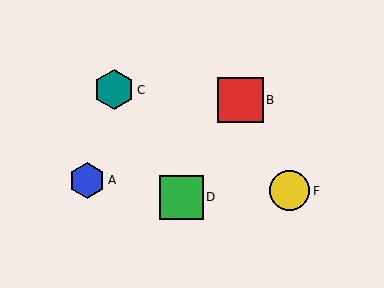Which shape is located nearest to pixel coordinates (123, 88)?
The teal hexagon (labeled C) at (114, 90) is nearest to that location.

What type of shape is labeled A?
Shape A is a blue hexagon.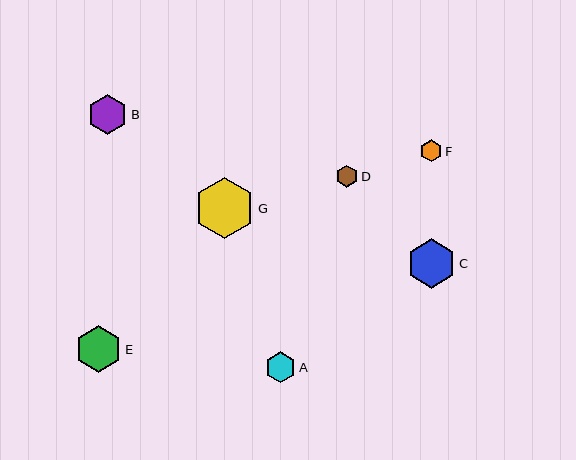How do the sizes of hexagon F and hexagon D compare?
Hexagon F and hexagon D are approximately the same size.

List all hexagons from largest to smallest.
From largest to smallest: G, C, E, B, A, F, D.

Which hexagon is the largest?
Hexagon G is the largest with a size of approximately 61 pixels.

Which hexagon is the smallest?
Hexagon D is the smallest with a size of approximately 22 pixels.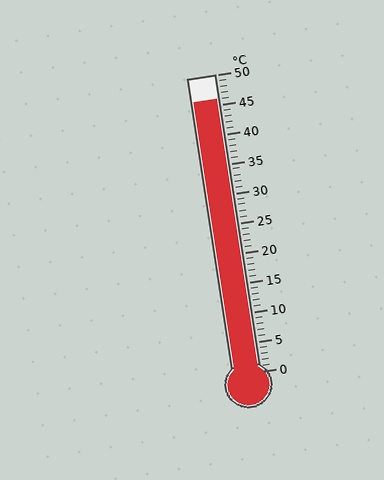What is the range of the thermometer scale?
The thermometer scale ranges from 0°C to 50°C.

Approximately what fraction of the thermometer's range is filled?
The thermometer is filled to approximately 90% of its range.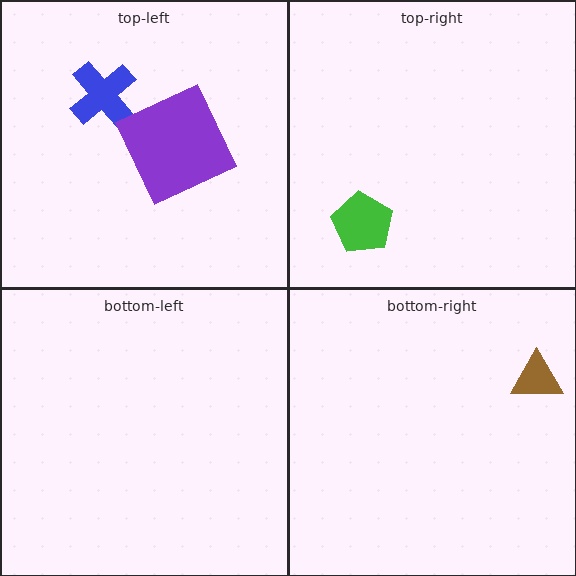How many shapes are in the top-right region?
1.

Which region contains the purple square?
The top-left region.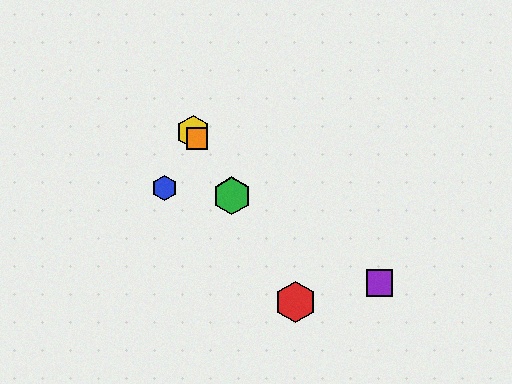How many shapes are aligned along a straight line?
4 shapes (the red hexagon, the green hexagon, the yellow hexagon, the orange square) are aligned along a straight line.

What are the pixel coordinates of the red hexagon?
The red hexagon is at (296, 302).